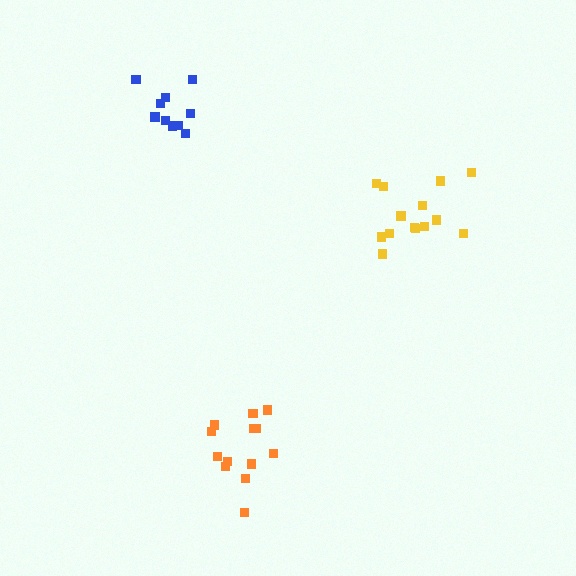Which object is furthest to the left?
The blue cluster is leftmost.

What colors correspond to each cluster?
The clusters are colored: orange, yellow, blue.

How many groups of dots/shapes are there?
There are 3 groups.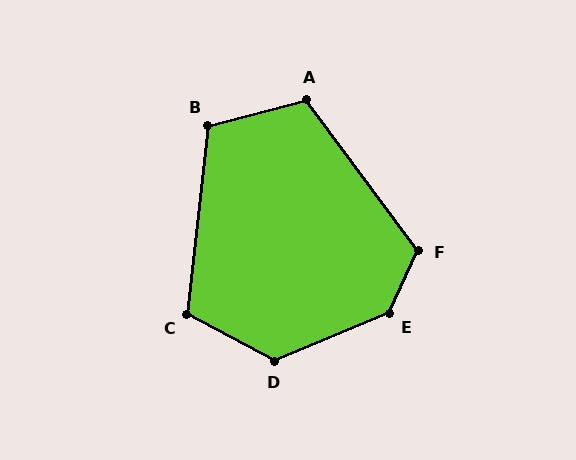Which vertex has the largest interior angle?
E, at approximately 136 degrees.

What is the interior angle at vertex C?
Approximately 112 degrees (obtuse).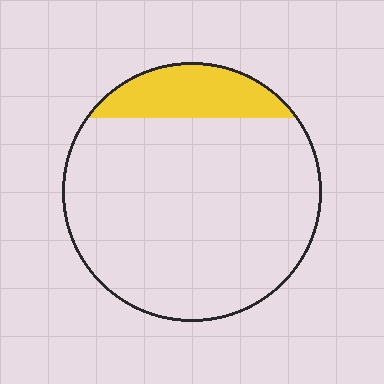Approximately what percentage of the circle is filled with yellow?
Approximately 15%.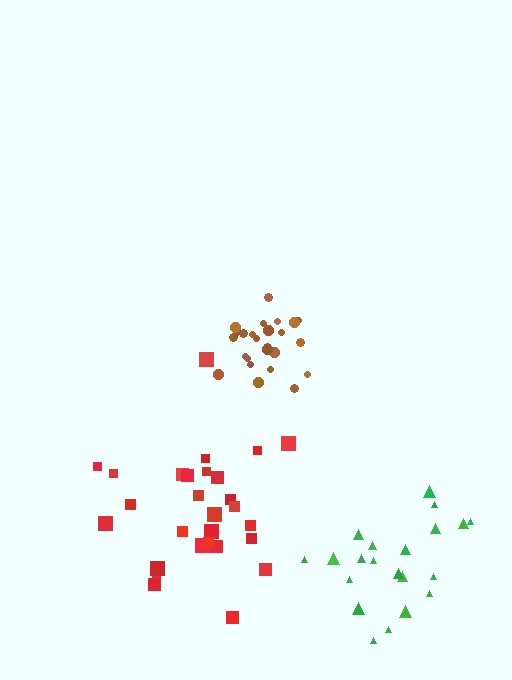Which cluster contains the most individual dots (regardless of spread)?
Red (28).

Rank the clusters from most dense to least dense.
brown, green, red.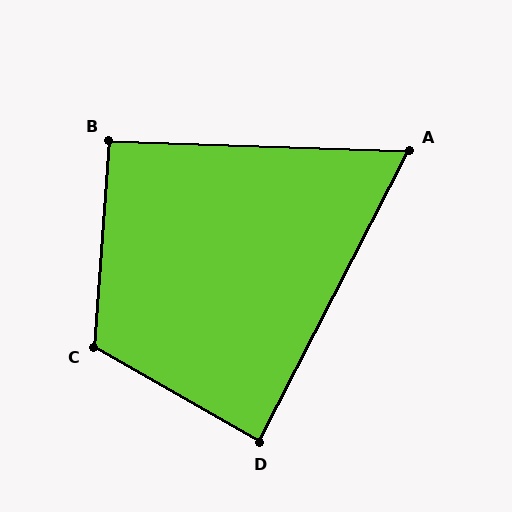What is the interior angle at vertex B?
Approximately 93 degrees (approximately right).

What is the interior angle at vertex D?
Approximately 87 degrees (approximately right).